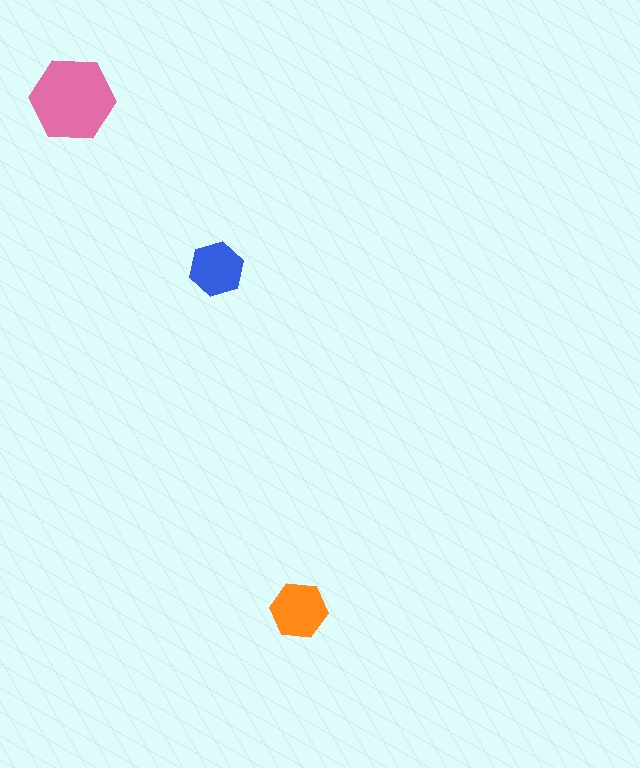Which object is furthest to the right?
The orange hexagon is rightmost.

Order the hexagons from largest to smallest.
the pink one, the orange one, the blue one.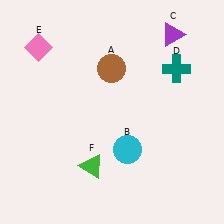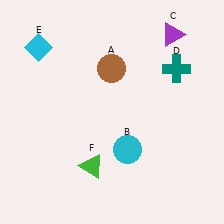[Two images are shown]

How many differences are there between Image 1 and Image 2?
There is 1 difference between the two images.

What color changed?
The diamond (E) changed from pink in Image 1 to cyan in Image 2.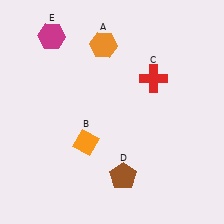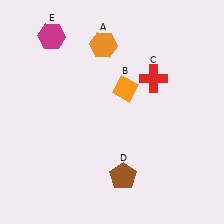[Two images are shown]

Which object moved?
The orange diamond (B) moved up.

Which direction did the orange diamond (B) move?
The orange diamond (B) moved up.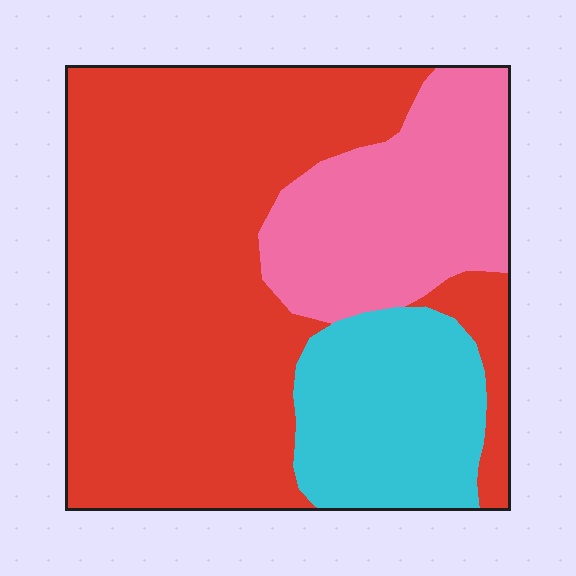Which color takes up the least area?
Cyan, at roughly 20%.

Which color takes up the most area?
Red, at roughly 60%.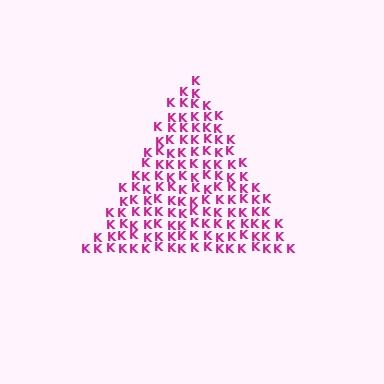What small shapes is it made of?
It is made of small letter K's.